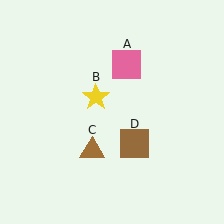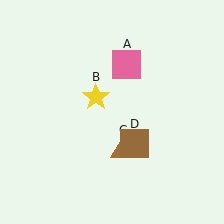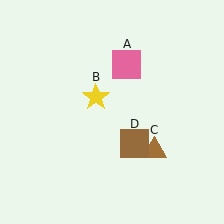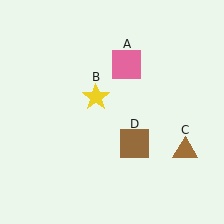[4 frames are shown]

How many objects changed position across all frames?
1 object changed position: brown triangle (object C).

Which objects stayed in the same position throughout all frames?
Pink square (object A) and yellow star (object B) and brown square (object D) remained stationary.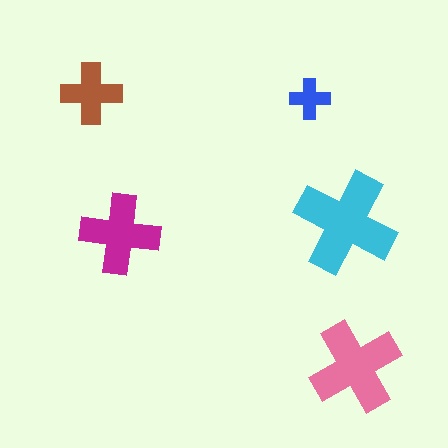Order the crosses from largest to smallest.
the cyan one, the pink one, the magenta one, the brown one, the blue one.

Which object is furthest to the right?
The pink cross is rightmost.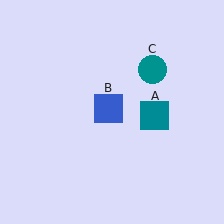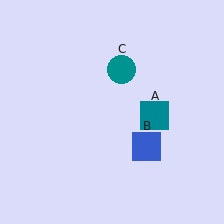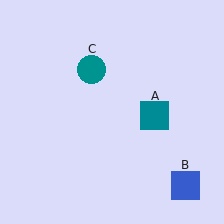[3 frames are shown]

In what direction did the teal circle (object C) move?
The teal circle (object C) moved left.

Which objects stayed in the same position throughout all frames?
Teal square (object A) remained stationary.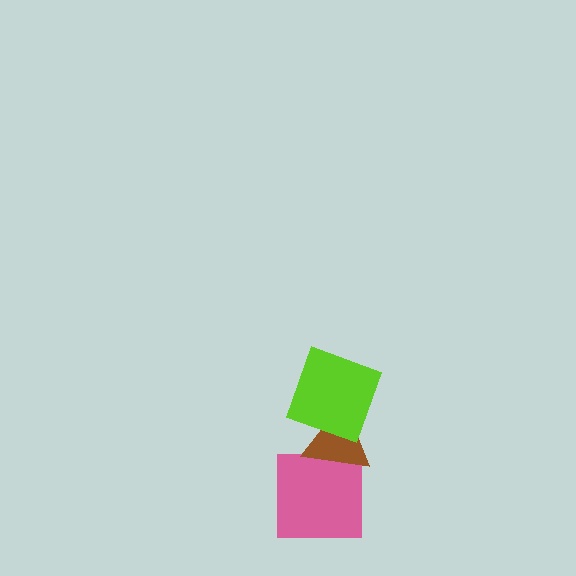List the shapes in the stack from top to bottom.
From top to bottom: the lime square, the brown triangle, the pink square.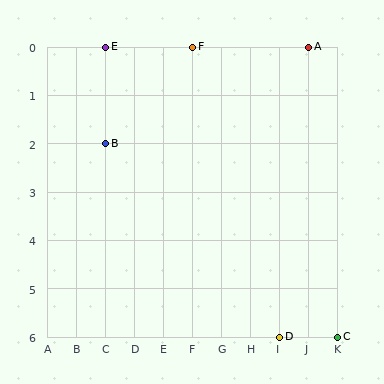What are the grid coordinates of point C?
Point C is at grid coordinates (K, 6).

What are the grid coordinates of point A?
Point A is at grid coordinates (J, 0).